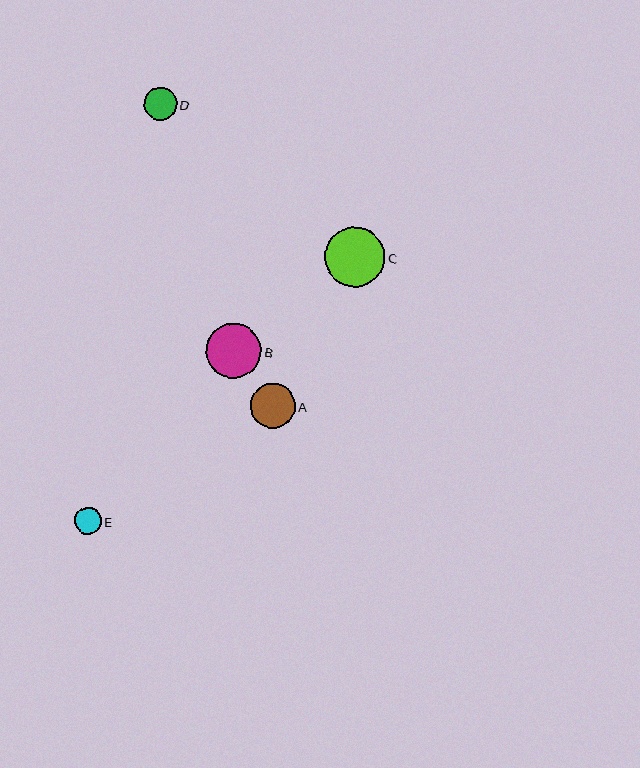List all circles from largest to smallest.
From largest to smallest: C, B, A, D, E.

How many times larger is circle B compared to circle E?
Circle B is approximately 2.1 times the size of circle E.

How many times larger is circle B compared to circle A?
Circle B is approximately 1.2 times the size of circle A.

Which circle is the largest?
Circle C is the largest with a size of approximately 60 pixels.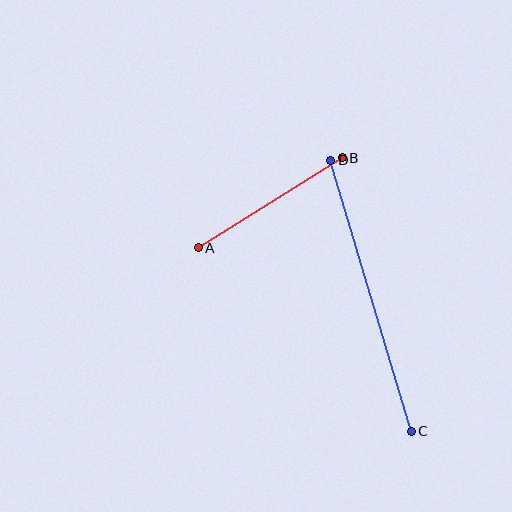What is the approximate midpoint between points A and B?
The midpoint is at approximately (270, 203) pixels.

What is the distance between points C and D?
The distance is approximately 283 pixels.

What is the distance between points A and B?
The distance is approximately 170 pixels.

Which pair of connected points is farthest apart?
Points C and D are farthest apart.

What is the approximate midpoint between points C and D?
The midpoint is at approximately (371, 296) pixels.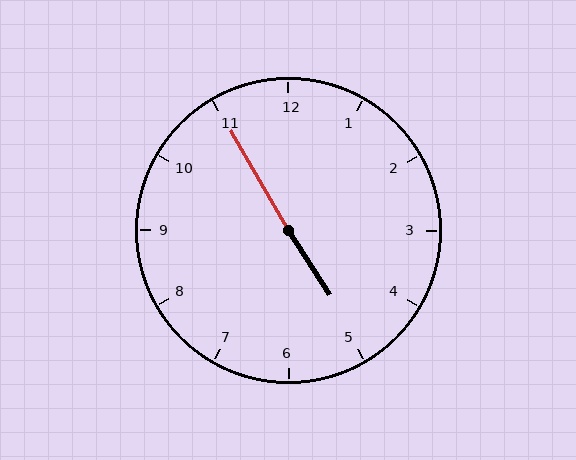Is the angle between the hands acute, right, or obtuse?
It is obtuse.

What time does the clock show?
4:55.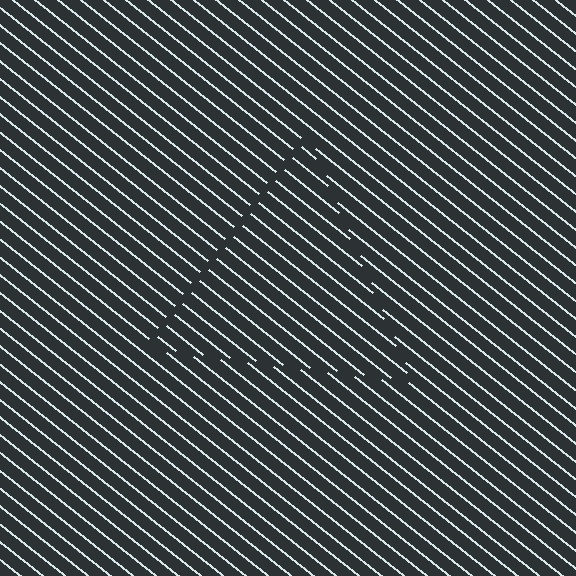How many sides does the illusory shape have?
3 sides — the line-ends trace a triangle.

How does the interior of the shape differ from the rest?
The interior of the shape contains the same grating, shifted by half a period — the contour is defined by the phase discontinuity where line-ends from the inner and outer gratings abut.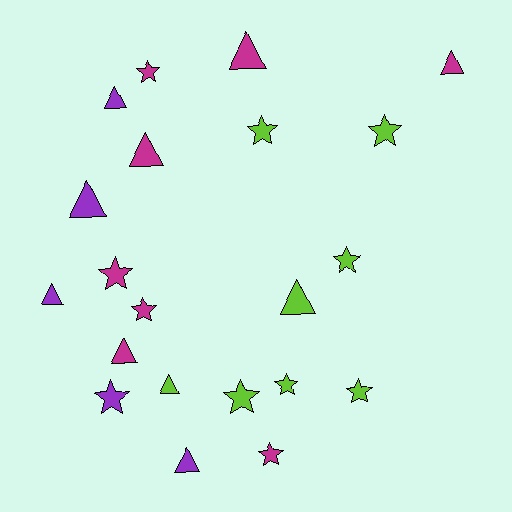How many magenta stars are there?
There are 4 magenta stars.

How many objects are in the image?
There are 21 objects.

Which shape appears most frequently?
Star, with 11 objects.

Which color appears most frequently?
Magenta, with 8 objects.